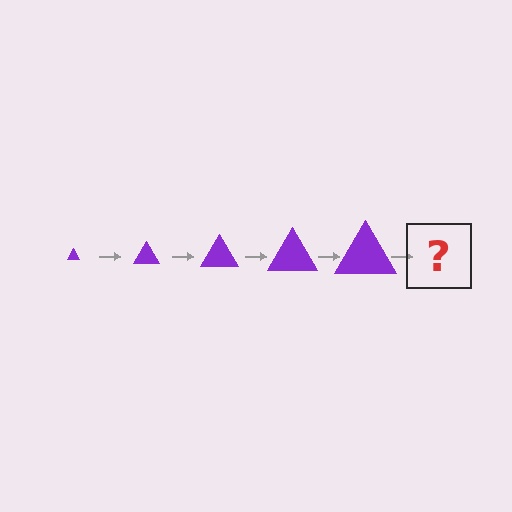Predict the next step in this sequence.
The next step is a purple triangle, larger than the previous one.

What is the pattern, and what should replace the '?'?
The pattern is that the triangle gets progressively larger each step. The '?' should be a purple triangle, larger than the previous one.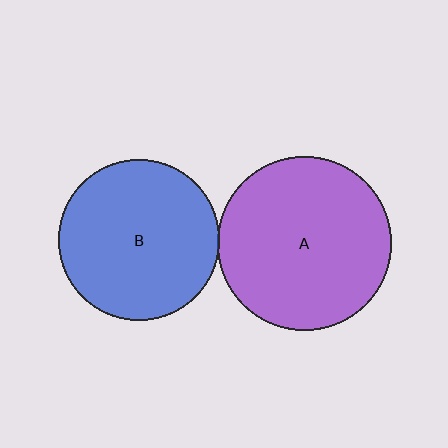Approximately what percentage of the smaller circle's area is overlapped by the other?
Approximately 5%.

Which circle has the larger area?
Circle A (purple).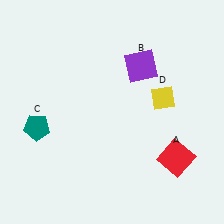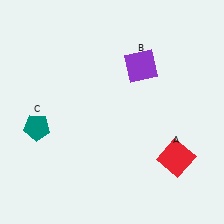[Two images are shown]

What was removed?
The yellow diamond (D) was removed in Image 2.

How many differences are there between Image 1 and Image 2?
There is 1 difference between the two images.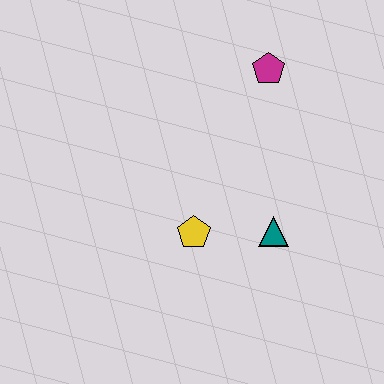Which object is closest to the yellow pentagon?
The teal triangle is closest to the yellow pentagon.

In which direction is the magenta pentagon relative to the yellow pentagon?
The magenta pentagon is above the yellow pentagon.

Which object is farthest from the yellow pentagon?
The magenta pentagon is farthest from the yellow pentagon.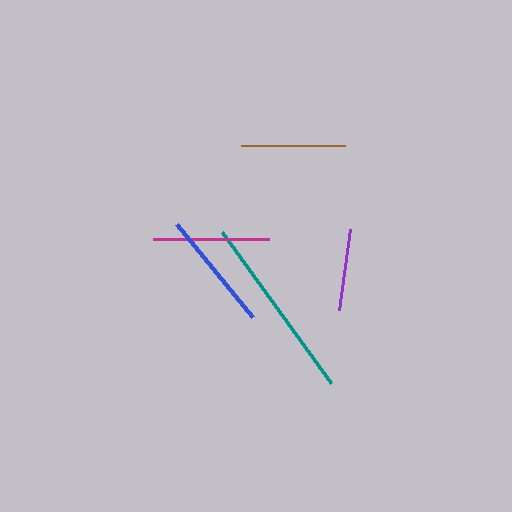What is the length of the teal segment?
The teal segment is approximately 186 pixels long.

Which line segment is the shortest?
The purple line is the shortest at approximately 82 pixels.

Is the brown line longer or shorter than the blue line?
The blue line is longer than the brown line.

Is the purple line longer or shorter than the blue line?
The blue line is longer than the purple line.